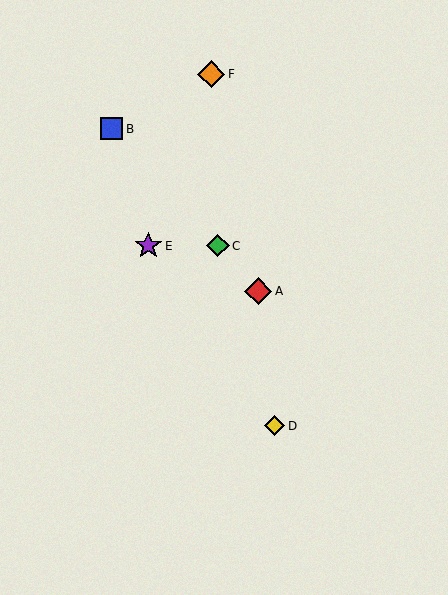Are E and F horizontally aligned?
No, E is at y≈246 and F is at y≈74.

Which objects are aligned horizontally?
Objects C, E are aligned horizontally.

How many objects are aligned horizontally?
2 objects (C, E) are aligned horizontally.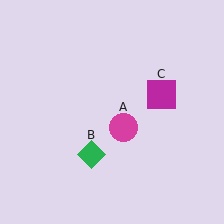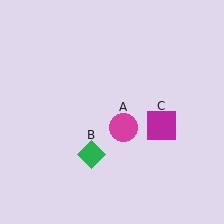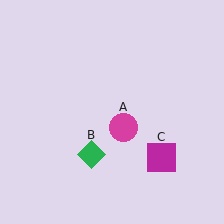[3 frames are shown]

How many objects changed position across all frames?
1 object changed position: magenta square (object C).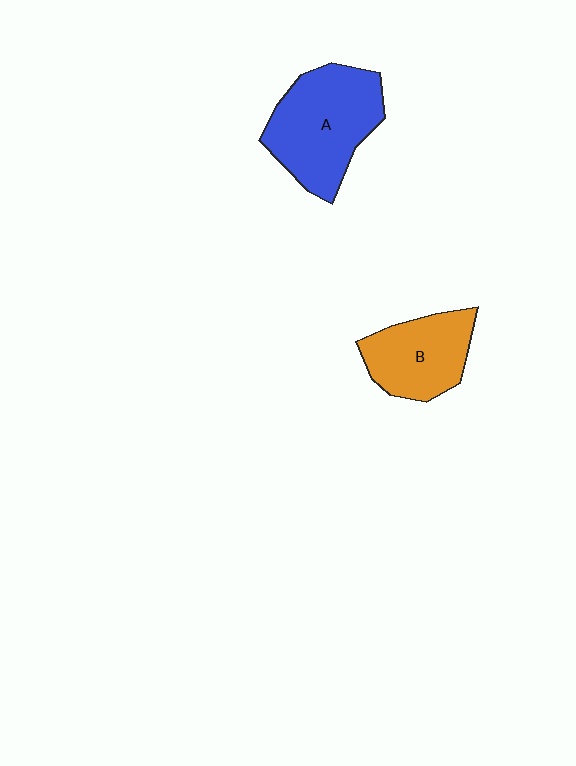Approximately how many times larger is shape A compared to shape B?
Approximately 1.4 times.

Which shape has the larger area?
Shape A (blue).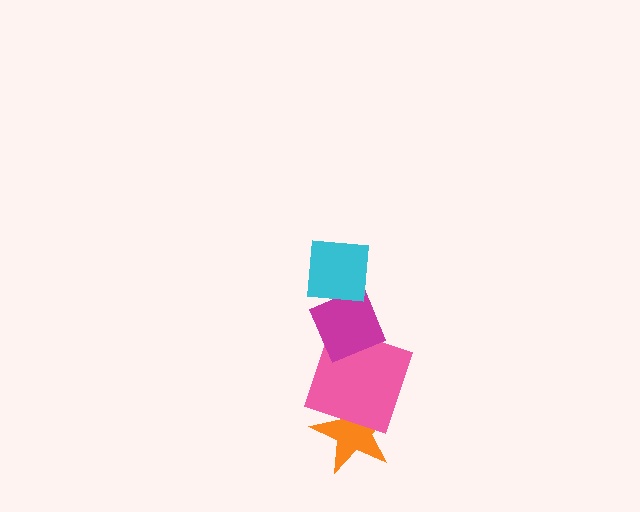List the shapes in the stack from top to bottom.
From top to bottom: the cyan square, the magenta diamond, the pink square, the orange star.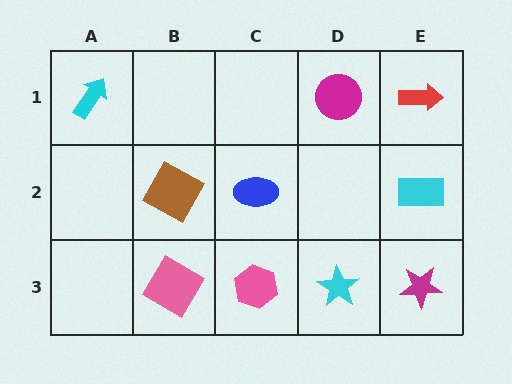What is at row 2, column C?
A blue ellipse.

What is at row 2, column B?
A brown square.